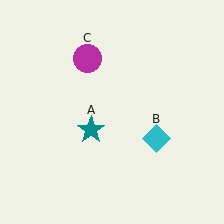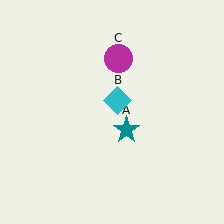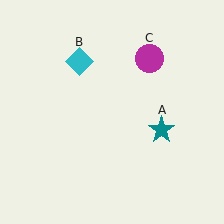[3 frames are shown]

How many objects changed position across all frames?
3 objects changed position: teal star (object A), cyan diamond (object B), magenta circle (object C).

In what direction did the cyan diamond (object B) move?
The cyan diamond (object B) moved up and to the left.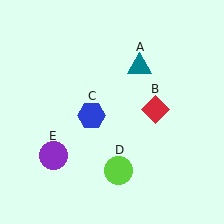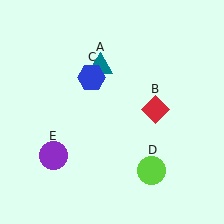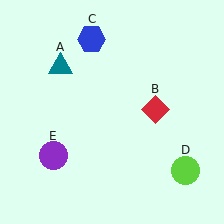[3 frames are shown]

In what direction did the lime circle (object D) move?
The lime circle (object D) moved right.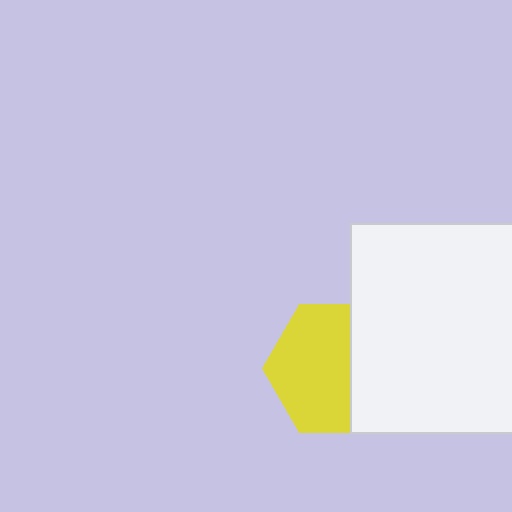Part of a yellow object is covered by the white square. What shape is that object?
It is a hexagon.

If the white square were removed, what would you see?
You would see the complete yellow hexagon.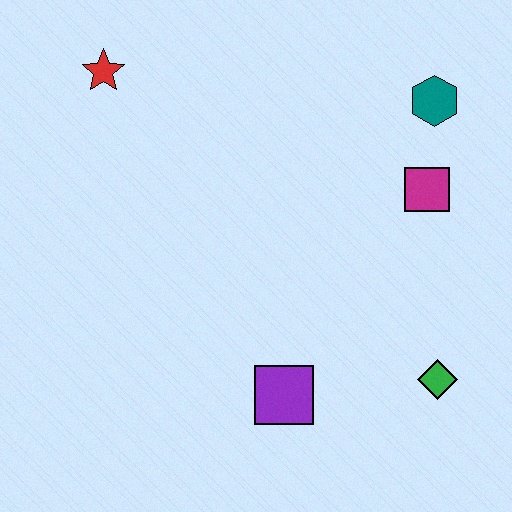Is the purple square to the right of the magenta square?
No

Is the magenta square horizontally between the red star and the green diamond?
Yes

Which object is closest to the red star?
The teal hexagon is closest to the red star.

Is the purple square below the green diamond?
Yes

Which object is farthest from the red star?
The green diamond is farthest from the red star.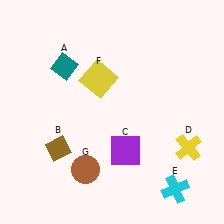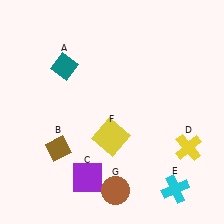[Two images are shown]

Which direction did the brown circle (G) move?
The brown circle (G) moved right.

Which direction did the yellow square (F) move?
The yellow square (F) moved down.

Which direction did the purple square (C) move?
The purple square (C) moved left.